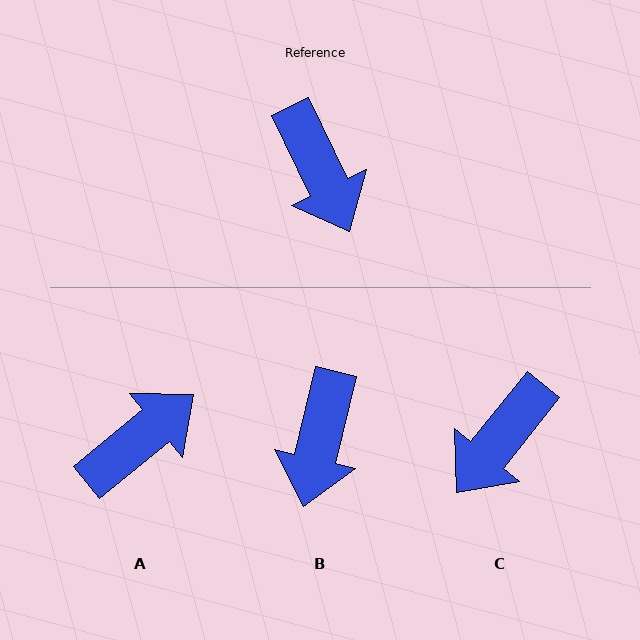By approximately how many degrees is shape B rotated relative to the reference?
Approximately 39 degrees clockwise.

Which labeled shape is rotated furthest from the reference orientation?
A, about 104 degrees away.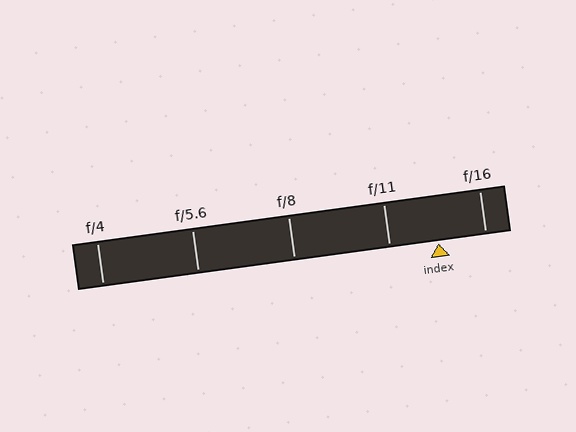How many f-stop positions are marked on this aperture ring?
There are 5 f-stop positions marked.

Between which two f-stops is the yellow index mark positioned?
The index mark is between f/11 and f/16.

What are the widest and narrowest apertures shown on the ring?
The widest aperture shown is f/4 and the narrowest is f/16.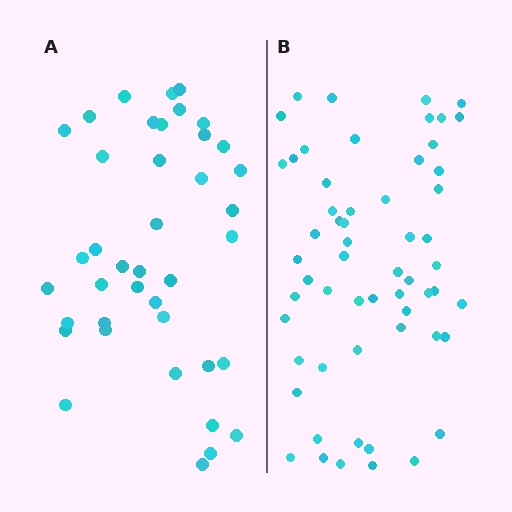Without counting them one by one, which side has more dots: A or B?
Region B (the right region) has more dots.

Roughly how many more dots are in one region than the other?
Region B has approximately 20 more dots than region A.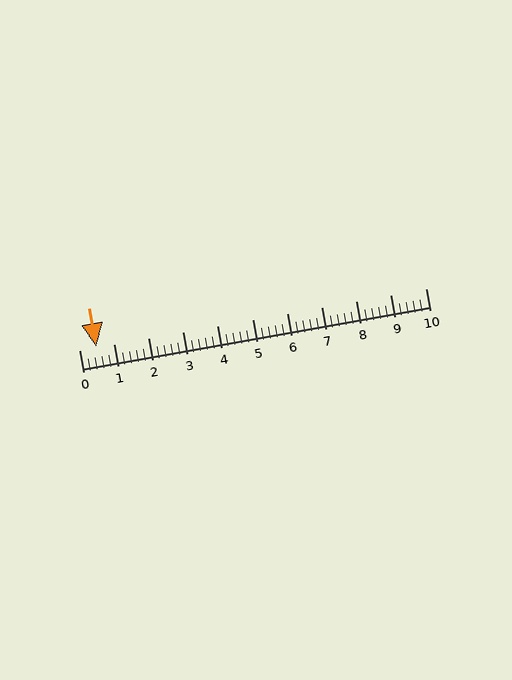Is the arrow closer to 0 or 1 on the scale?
The arrow is closer to 1.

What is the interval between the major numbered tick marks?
The major tick marks are spaced 1 units apart.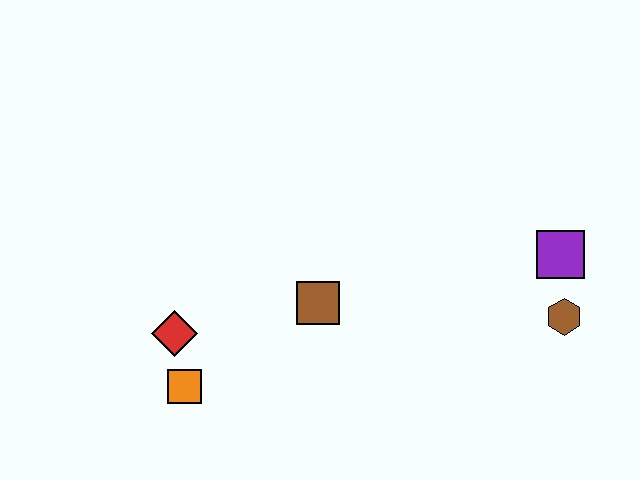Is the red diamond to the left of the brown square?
Yes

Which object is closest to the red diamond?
The orange square is closest to the red diamond.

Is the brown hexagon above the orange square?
Yes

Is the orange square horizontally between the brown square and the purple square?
No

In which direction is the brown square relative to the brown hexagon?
The brown square is to the left of the brown hexagon.